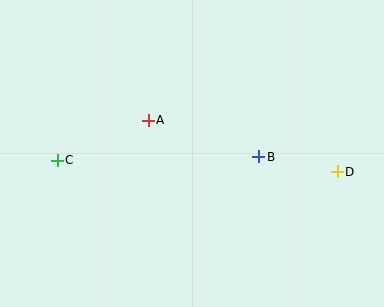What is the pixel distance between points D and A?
The distance between D and A is 196 pixels.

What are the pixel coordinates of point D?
Point D is at (337, 172).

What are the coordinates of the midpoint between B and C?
The midpoint between B and C is at (158, 158).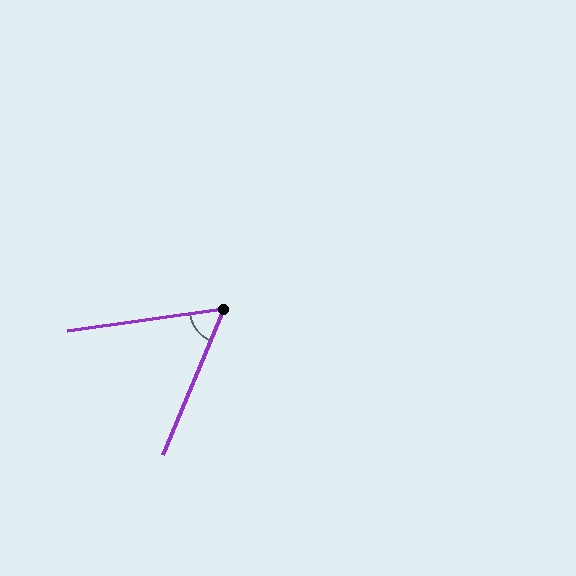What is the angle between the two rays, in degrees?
Approximately 59 degrees.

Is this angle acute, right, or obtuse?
It is acute.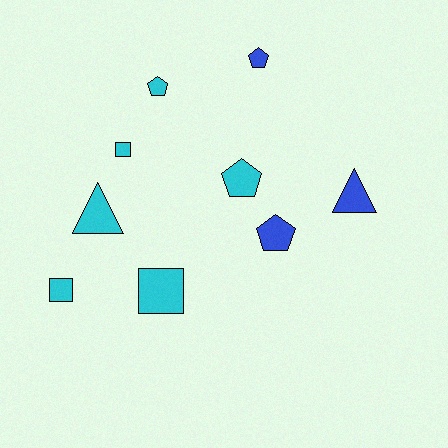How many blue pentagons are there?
There are 2 blue pentagons.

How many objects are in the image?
There are 9 objects.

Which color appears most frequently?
Cyan, with 6 objects.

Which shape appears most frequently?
Pentagon, with 4 objects.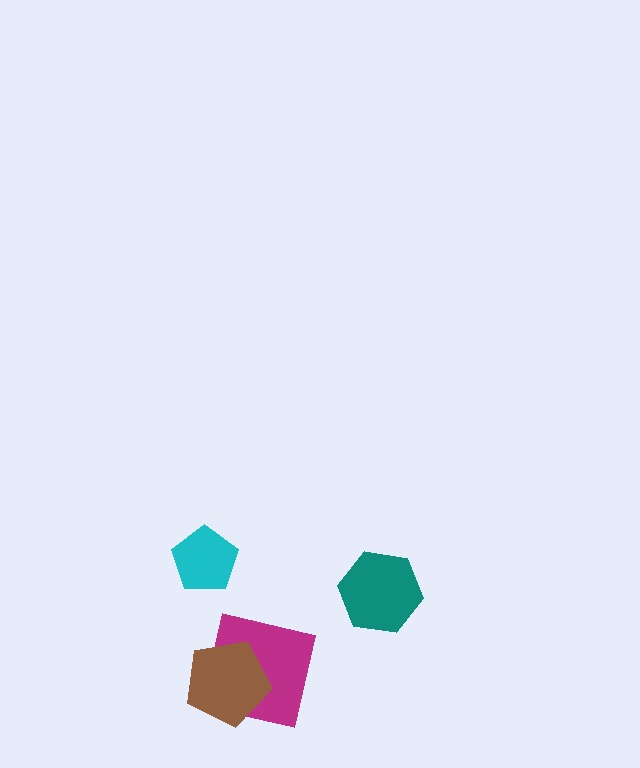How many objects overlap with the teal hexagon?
0 objects overlap with the teal hexagon.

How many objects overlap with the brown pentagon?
1 object overlaps with the brown pentagon.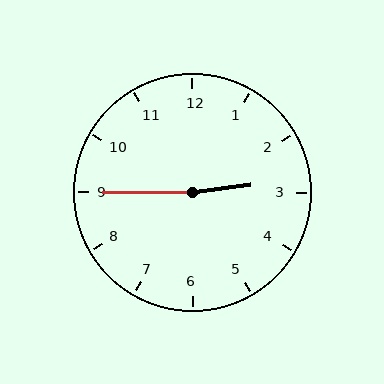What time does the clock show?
2:45.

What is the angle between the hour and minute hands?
Approximately 172 degrees.